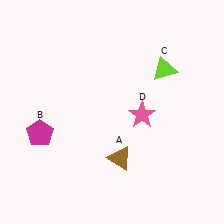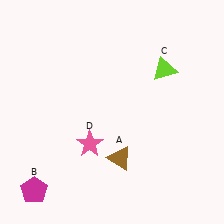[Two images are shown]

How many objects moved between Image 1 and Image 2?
2 objects moved between the two images.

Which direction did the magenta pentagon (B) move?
The magenta pentagon (B) moved down.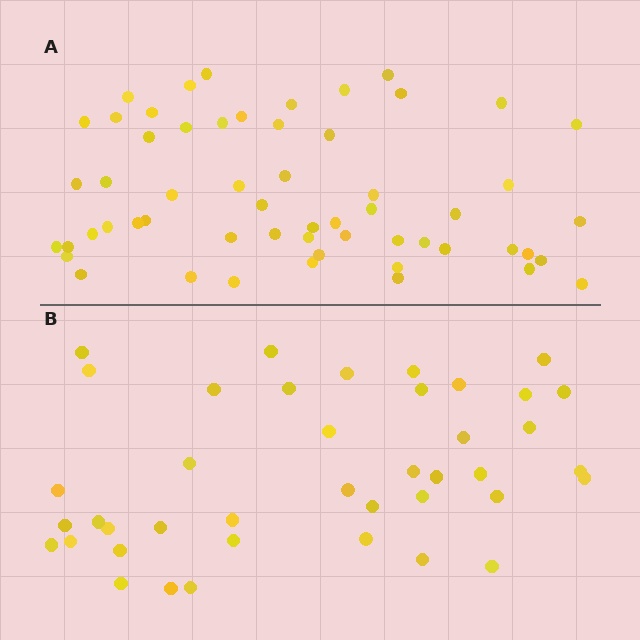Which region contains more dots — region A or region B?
Region A (the top region) has more dots.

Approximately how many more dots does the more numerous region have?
Region A has approximately 15 more dots than region B.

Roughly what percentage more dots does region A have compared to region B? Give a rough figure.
About 40% more.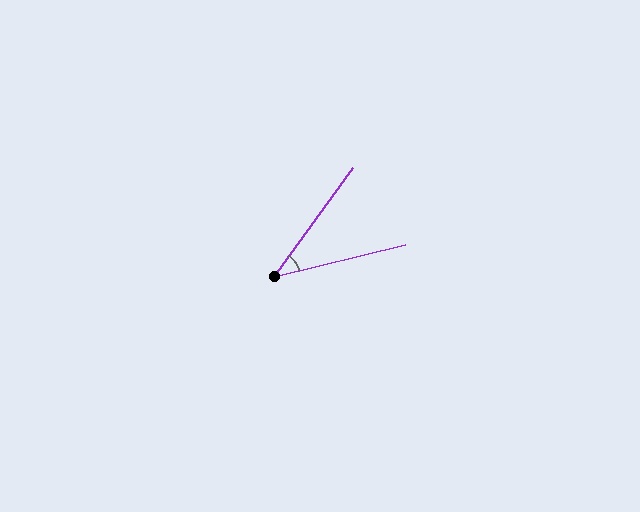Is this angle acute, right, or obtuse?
It is acute.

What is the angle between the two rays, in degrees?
Approximately 41 degrees.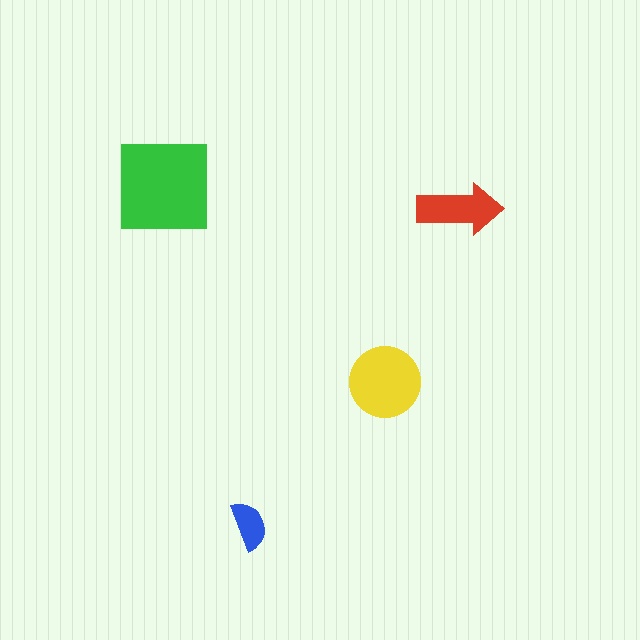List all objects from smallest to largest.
The blue semicircle, the red arrow, the yellow circle, the green square.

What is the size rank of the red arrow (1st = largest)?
3rd.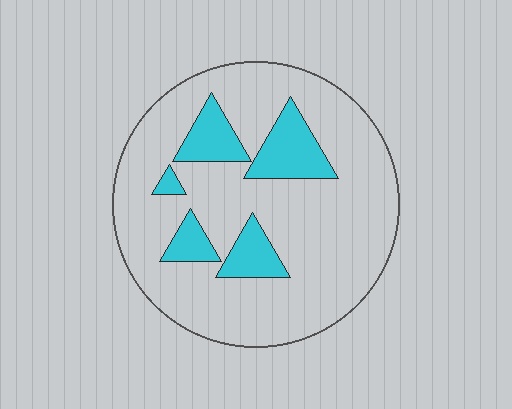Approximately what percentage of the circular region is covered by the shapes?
Approximately 20%.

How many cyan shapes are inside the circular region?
5.